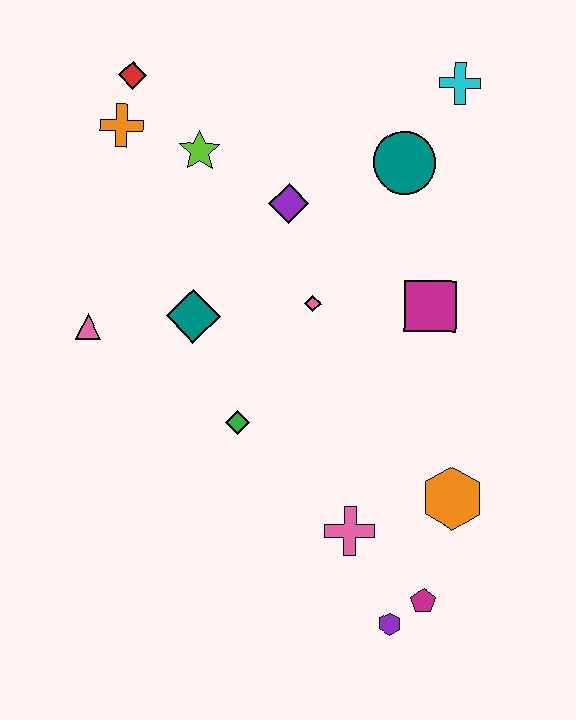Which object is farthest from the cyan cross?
The purple hexagon is farthest from the cyan cross.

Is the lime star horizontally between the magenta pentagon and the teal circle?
No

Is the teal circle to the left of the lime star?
No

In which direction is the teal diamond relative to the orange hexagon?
The teal diamond is to the left of the orange hexagon.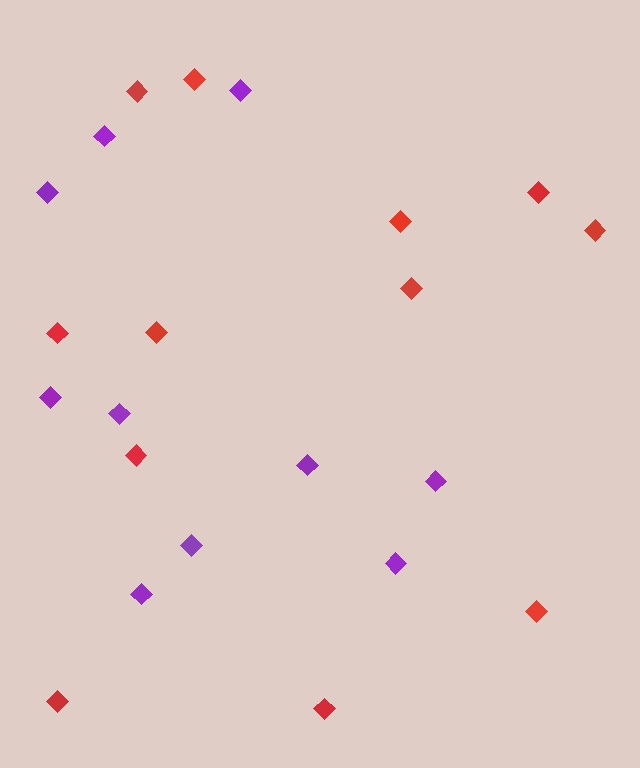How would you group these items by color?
There are 2 groups: one group of purple diamonds (10) and one group of red diamonds (12).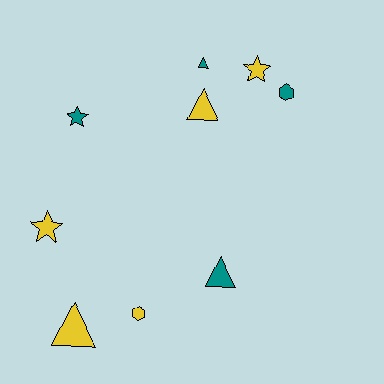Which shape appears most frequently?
Triangle, with 4 objects.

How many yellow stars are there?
There are 2 yellow stars.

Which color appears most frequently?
Yellow, with 5 objects.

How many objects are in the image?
There are 9 objects.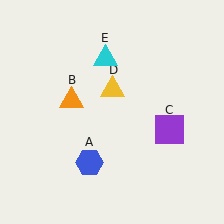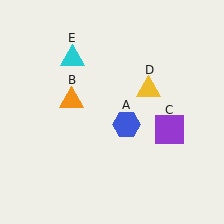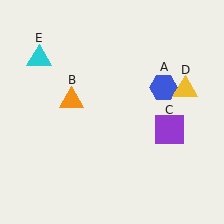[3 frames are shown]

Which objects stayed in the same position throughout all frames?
Orange triangle (object B) and purple square (object C) remained stationary.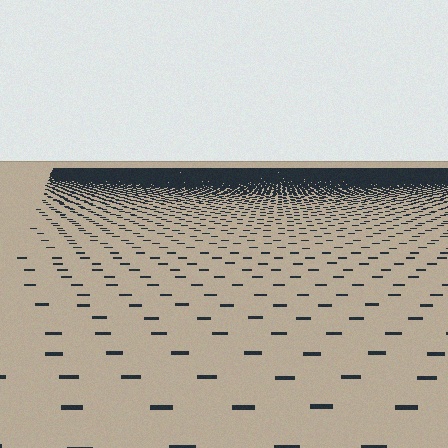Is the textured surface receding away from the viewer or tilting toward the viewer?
The surface is receding away from the viewer. Texture elements get smaller and denser toward the top.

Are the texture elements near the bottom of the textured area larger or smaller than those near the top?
Larger. Near the bottom, elements are closer to the viewer and appear at a bigger on-screen size.